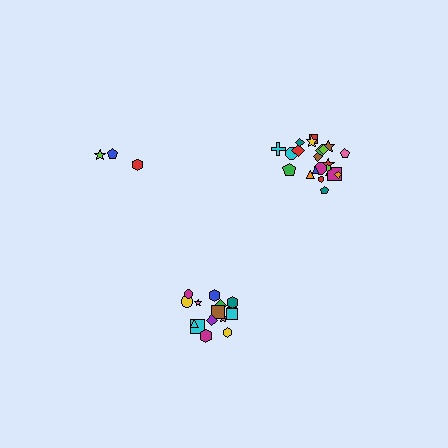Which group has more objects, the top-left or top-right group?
The top-right group.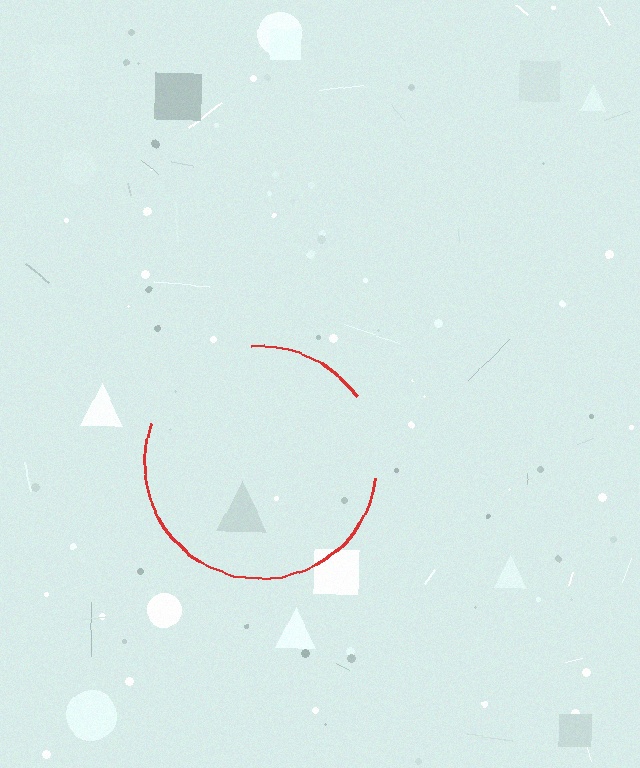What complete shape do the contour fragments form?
The contour fragments form a circle.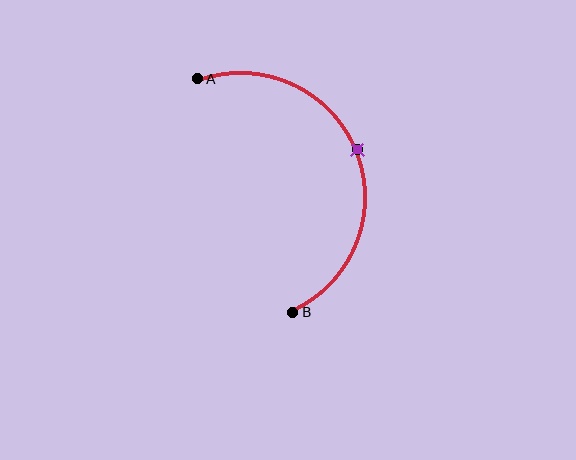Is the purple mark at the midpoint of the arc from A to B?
Yes. The purple mark lies on the arc at equal arc-length from both A and B — it is the arc midpoint.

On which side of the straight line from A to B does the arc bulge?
The arc bulges to the right of the straight line connecting A and B.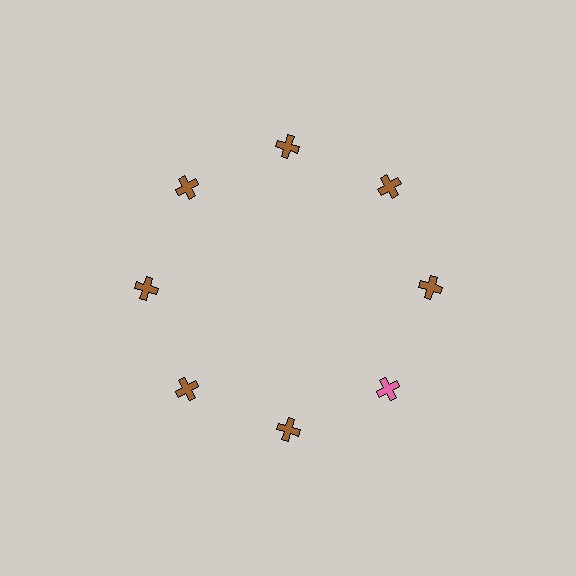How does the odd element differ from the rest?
It has a different color: pink instead of brown.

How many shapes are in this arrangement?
There are 8 shapes arranged in a ring pattern.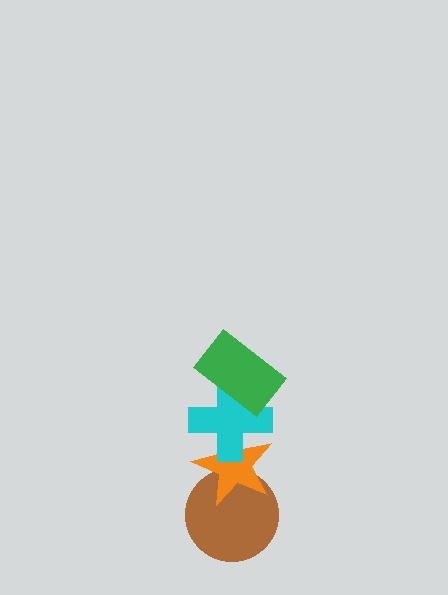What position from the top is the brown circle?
The brown circle is 4th from the top.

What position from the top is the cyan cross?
The cyan cross is 2nd from the top.